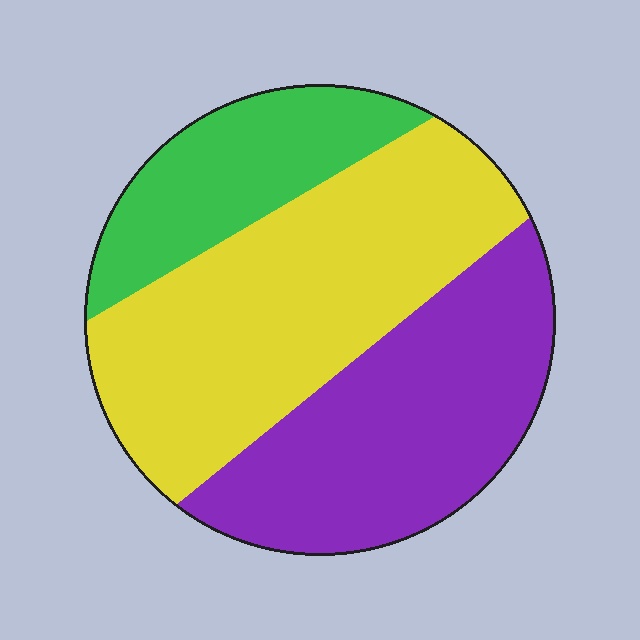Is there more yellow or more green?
Yellow.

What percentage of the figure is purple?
Purple covers about 35% of the figure.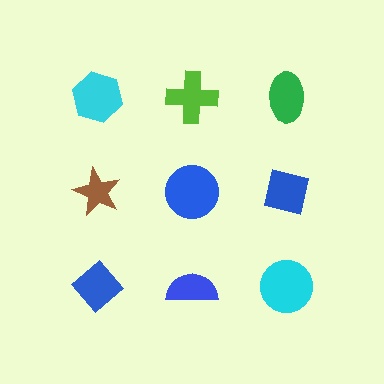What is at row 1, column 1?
A cyan hexagon.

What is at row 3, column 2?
A blue semicircle.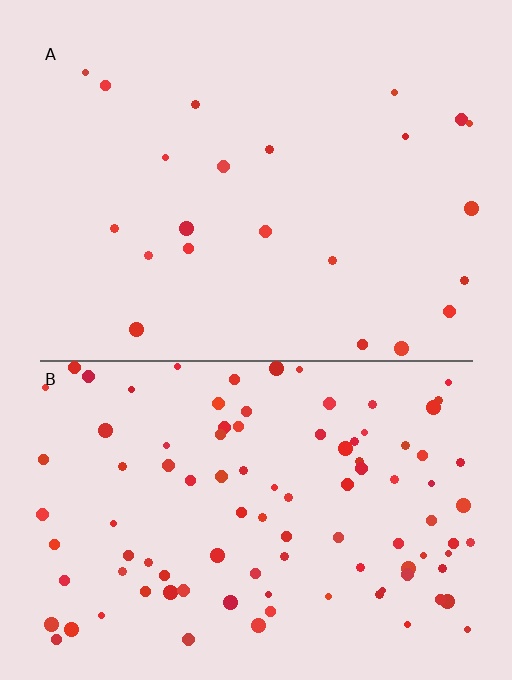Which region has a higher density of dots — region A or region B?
B (the bottom).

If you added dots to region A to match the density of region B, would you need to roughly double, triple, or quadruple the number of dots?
Approximately quadruple.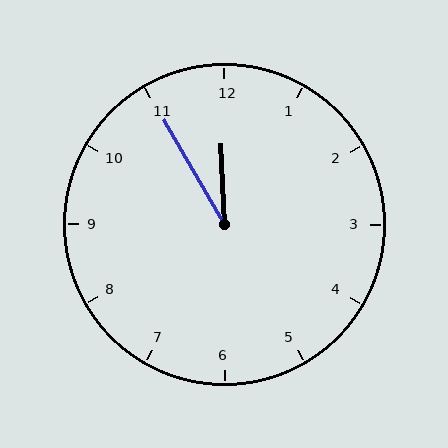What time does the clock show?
11:55.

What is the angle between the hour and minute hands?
Approximately 28 degrees.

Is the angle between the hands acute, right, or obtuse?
It is acute.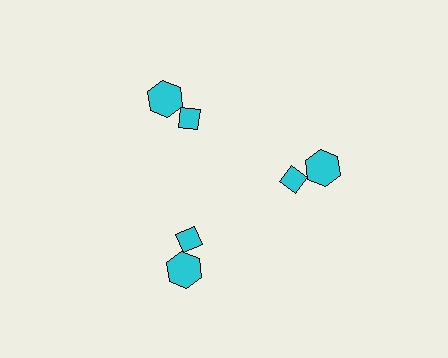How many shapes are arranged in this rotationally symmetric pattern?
There are 6 shapes, arranged in 3 groups of 2.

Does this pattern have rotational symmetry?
Yes, this pattern has 3-fold rotational symmetry. It looks the same after rotating 120 degrees around the center.